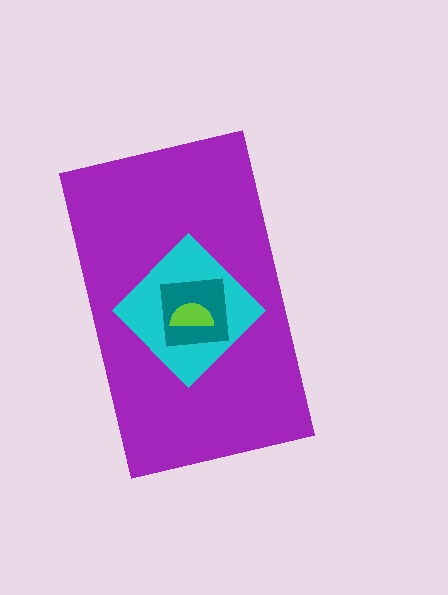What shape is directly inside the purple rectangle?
The cyan diamond.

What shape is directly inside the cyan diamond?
The teal square.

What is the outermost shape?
The purple rectangle.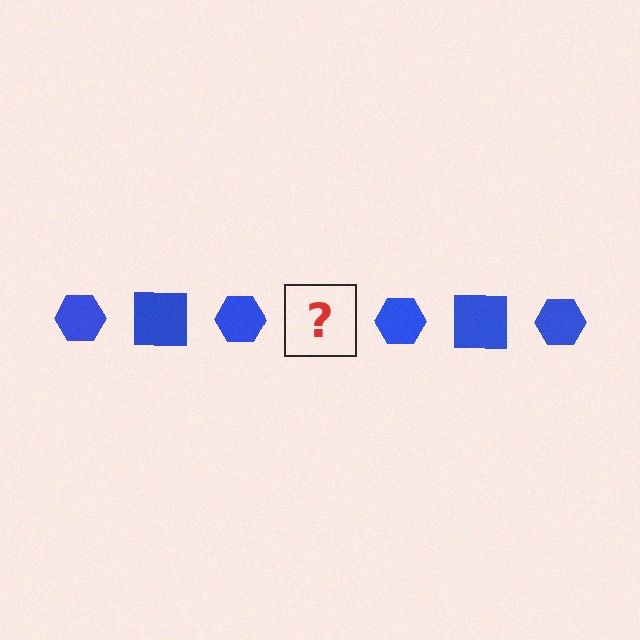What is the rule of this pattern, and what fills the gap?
The rule is that the pattern cycles through hexagon, square shapes in blue. The gap should be filled with a blue square.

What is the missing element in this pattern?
The missing element is a blue square.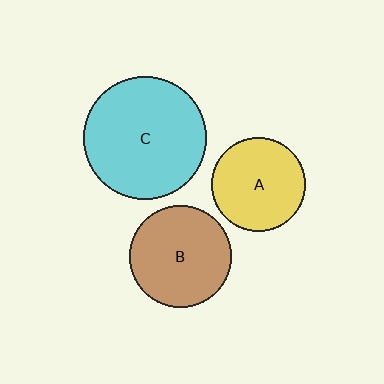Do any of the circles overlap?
No, none of the circles overlap.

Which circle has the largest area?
Circle C (cyan).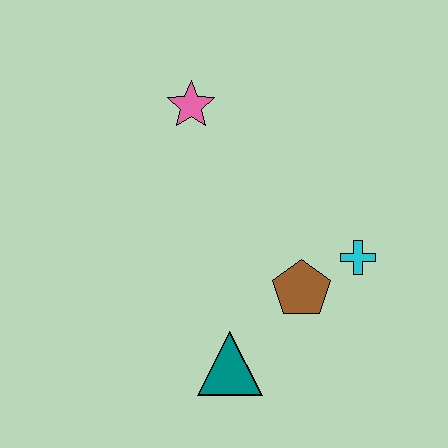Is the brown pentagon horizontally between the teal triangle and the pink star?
No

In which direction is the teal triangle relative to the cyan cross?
The teal triangle is to the left of the cyan cross.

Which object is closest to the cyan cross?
The brown pentagon is closest to the cyan cross.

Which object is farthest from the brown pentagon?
The pink star is farthest from the brown pentagon.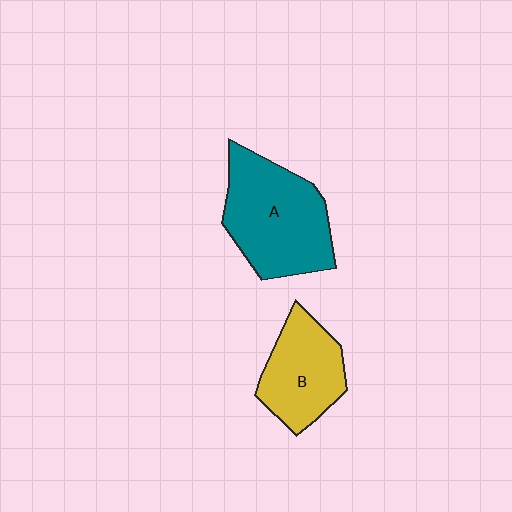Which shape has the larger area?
Shape A (teal).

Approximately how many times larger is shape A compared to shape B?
Approximately 1.4 times.